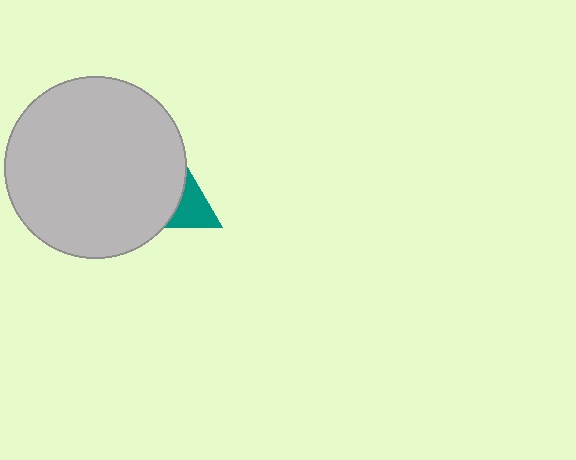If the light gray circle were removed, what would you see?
You would see the complete teal triangle.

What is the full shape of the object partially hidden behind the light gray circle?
The partially hidden object is a teal triangle.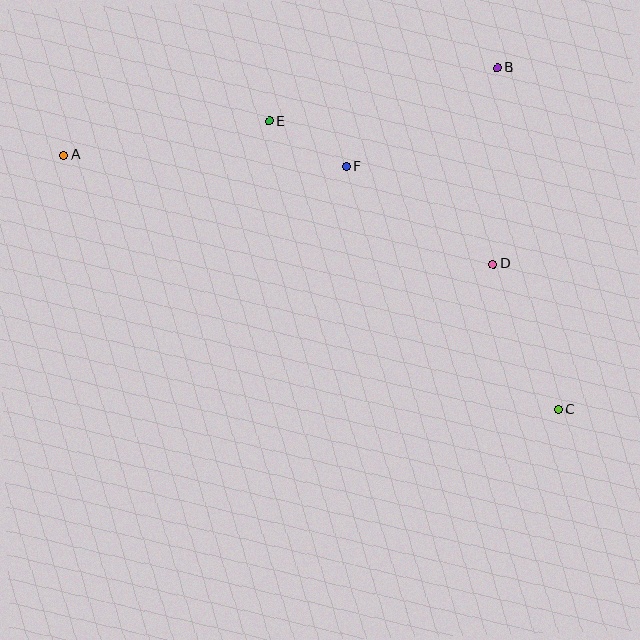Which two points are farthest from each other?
Points A and C are farthest from each other.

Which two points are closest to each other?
Points E and F are closest to each other.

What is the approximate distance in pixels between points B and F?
The distance between B and F is approximately 180 pixels.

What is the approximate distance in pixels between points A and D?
The distance between A and D is approximately 443 pixels.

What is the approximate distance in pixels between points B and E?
The distance between B and E is approximately 234 pixels.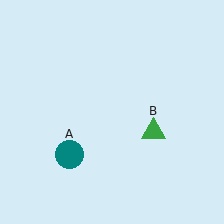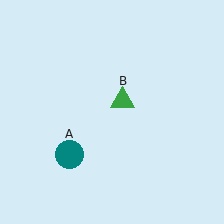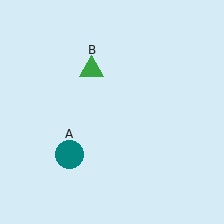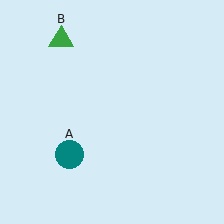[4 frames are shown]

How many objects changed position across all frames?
1 object changed position: green triangle (object B).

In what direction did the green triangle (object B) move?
The green triangle (object B) moved up and to the left.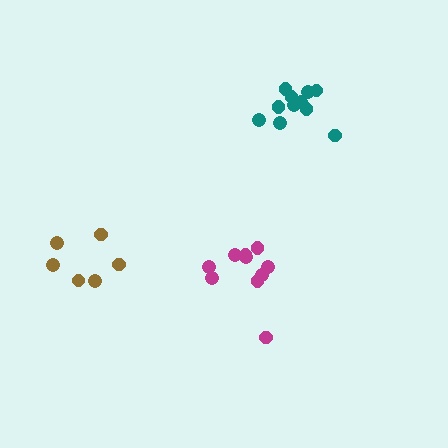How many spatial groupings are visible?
There are 3 spatial groupings.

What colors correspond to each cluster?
The clusters are colored: magenta, brown, teal.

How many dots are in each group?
Group 1: 10 dots, Group 2: 6 dots, Group 3: 11 dots (27 total).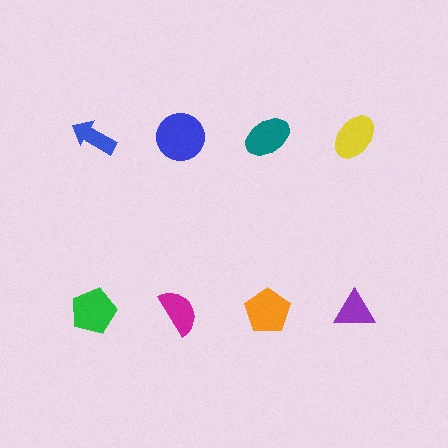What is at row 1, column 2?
A blue circle.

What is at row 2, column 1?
A green pentagon.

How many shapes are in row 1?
4 shapes.